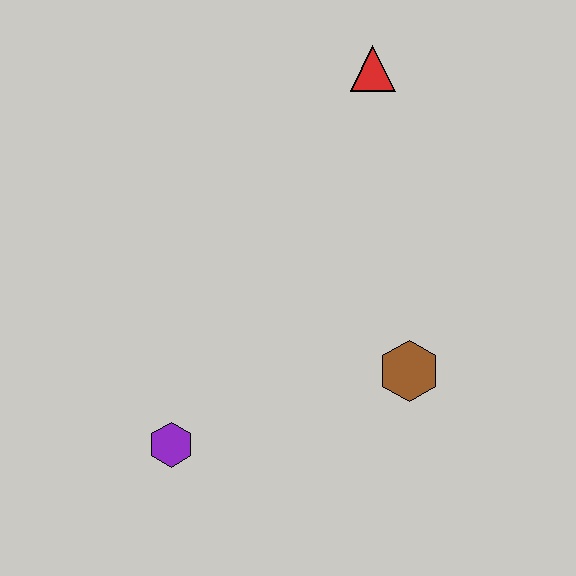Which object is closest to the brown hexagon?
The purple hexagon is closest to the brown hexagon.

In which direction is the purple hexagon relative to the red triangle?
The purple hexagon is below the red triangle.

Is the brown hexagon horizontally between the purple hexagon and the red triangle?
No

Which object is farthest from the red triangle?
The purple hexagon is farthest from the red triangle.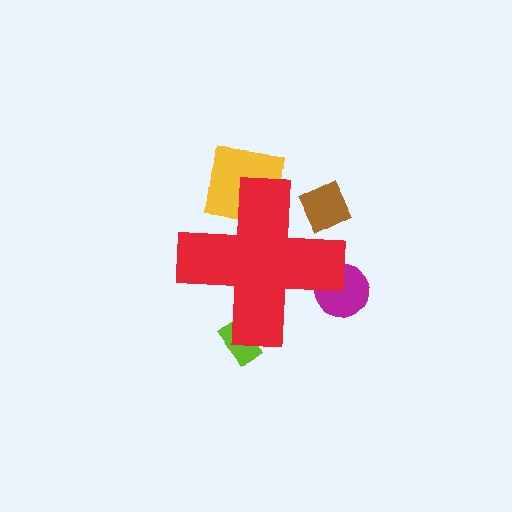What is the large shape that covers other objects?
A red cross.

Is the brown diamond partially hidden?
Yes, the brown diamond is partially hidden behind the red cross.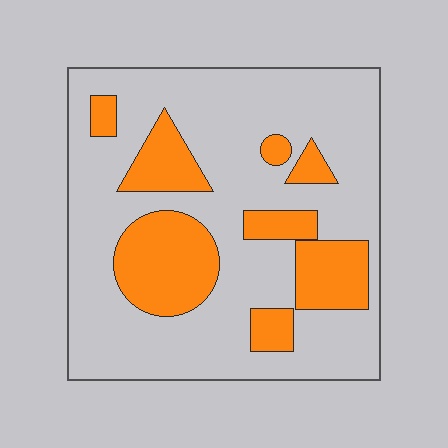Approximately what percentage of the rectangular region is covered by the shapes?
Approximately 25%.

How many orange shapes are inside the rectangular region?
8.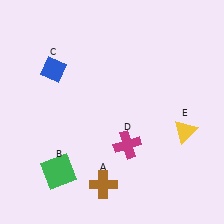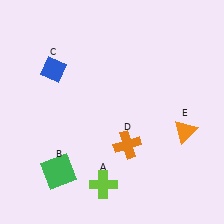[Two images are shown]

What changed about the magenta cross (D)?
In Image 1, D is magenta. In Image 2, it changed to orange.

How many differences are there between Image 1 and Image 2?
There are 3 differences between the two images.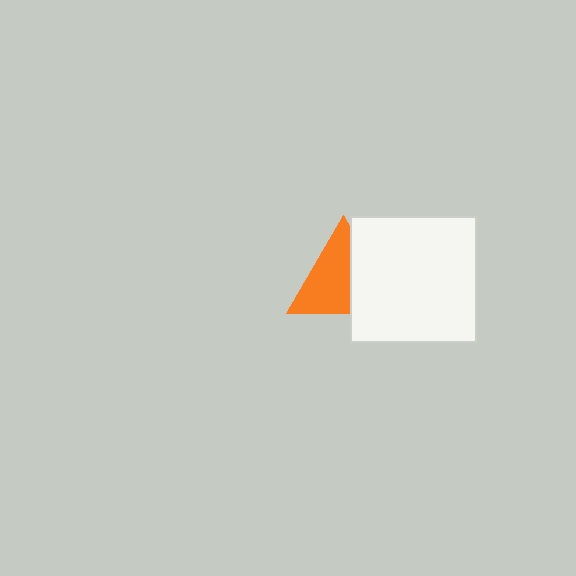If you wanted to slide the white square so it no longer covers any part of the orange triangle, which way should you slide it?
Slide it right — that is the most direct way to separate the two shapes.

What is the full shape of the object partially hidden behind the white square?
The partially hidden object is an orange triangle.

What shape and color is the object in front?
The object in front is a white square.